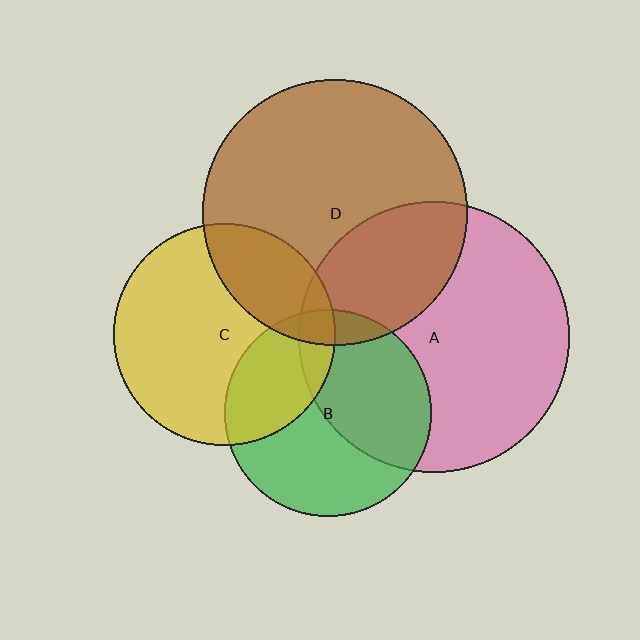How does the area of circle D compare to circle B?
Approximately 1.7 times.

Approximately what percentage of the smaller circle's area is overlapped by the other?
Approximately 25%.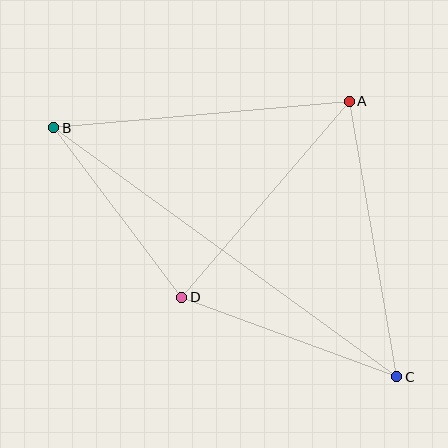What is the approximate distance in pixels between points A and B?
The distance between A and B is approximately 297 pixels.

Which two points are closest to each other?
Points B and D are closest to each other.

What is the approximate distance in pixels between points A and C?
The distance between A and C is approximately 280 pixels.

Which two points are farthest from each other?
Points B and C are farthest from each other.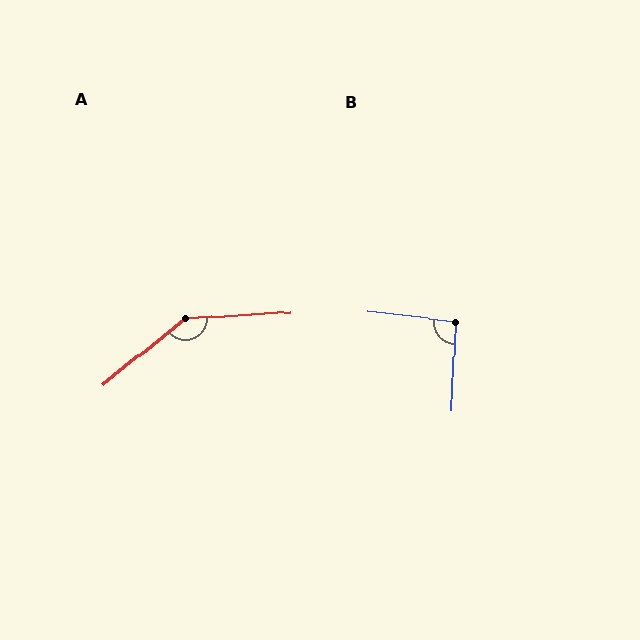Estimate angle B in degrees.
Approximately 94 degrees.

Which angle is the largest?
A, at approximately 145 degrees.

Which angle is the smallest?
B, at approximately 94 degrees.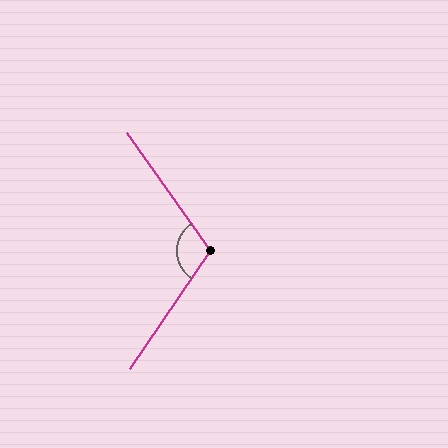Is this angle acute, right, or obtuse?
It is obtuse.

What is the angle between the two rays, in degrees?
Approximately 111 degrees.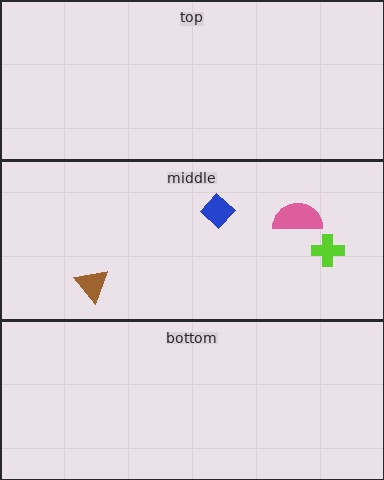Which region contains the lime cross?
The middle region.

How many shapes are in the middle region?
4.